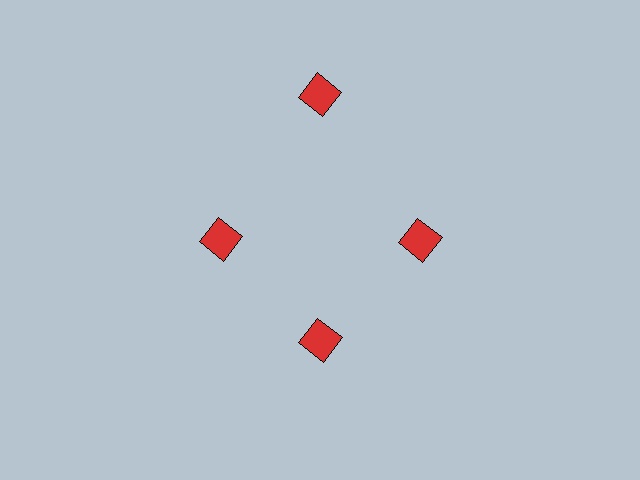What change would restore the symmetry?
The symmetry would be restored by moving it inward, back onto the ring so that all 4 diamonds sit at equal angles and equal distance from the center.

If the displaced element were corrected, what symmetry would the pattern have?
It would have 4-fold rotational symmetry — the pattern would map onto itself every 90 degrees.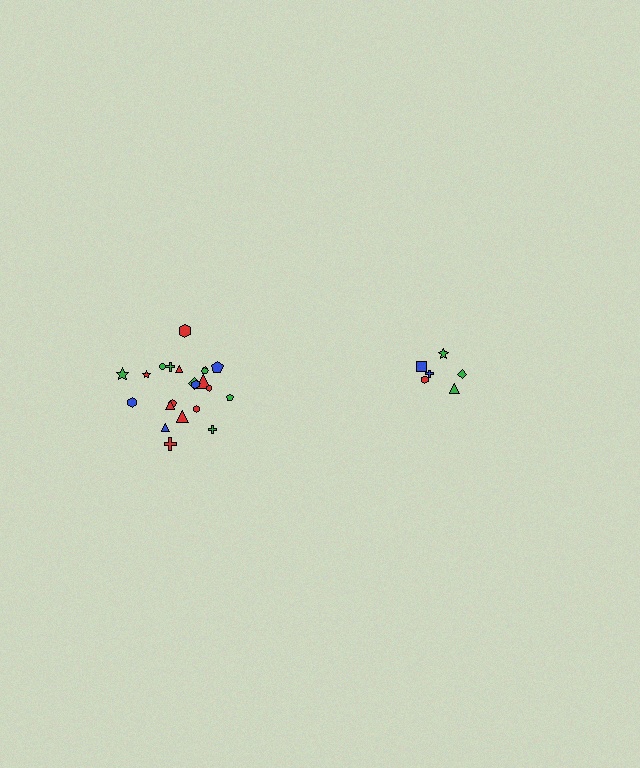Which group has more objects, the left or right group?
The left group.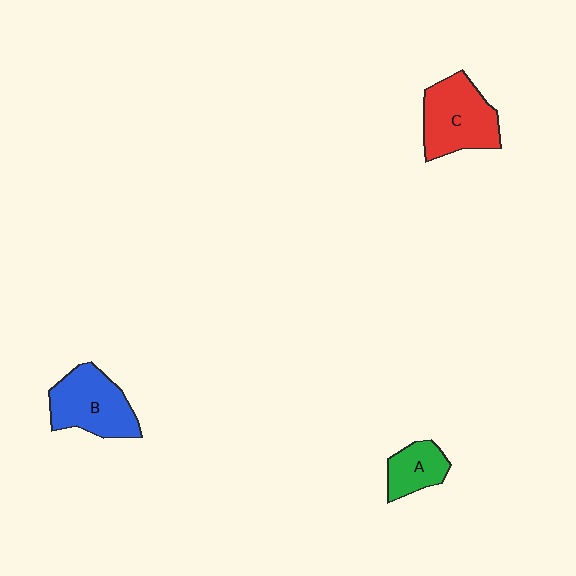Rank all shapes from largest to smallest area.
From largest to smallest: C (red), B (blue), A (green).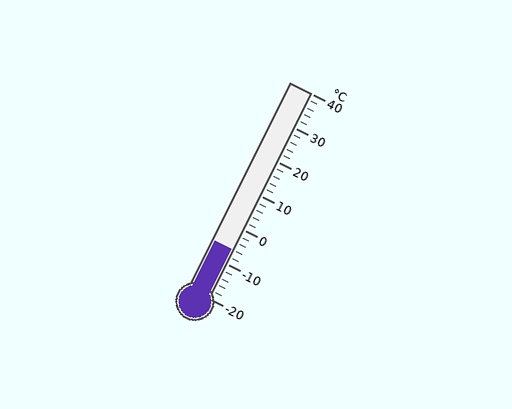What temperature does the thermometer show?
The thermometer shows approximately -6°C.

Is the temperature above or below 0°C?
The temperature is below 0°C.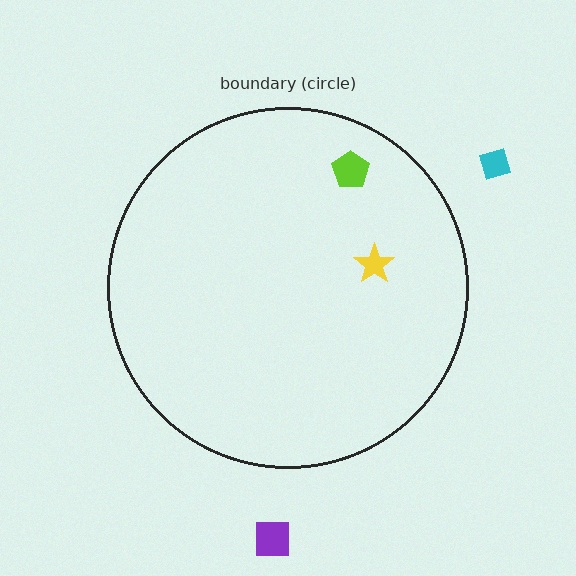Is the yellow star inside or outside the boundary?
Inside.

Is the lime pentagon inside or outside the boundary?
Inside.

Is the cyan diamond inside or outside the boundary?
Outside.